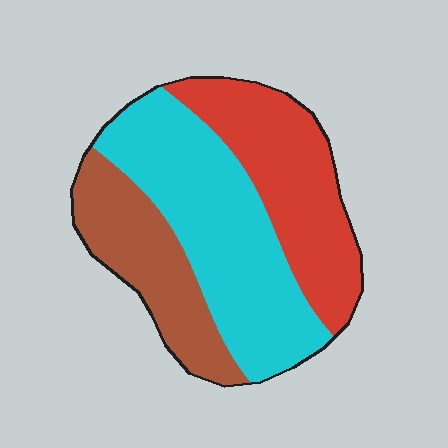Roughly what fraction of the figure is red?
Red takes up between a sixth and a third of the figure.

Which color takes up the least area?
Brown, at roughly 25%.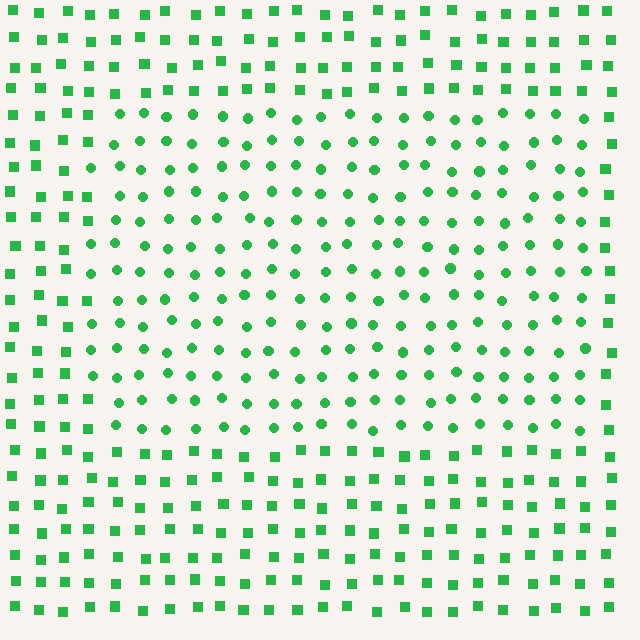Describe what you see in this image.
The image is filled with small green elements arranged in a uniform grid. A rectangle-shaped region contains circles, while the surrounding area contains squares. The boundary is defined purely by the change in element shape.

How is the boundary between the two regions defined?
The boundary is defined by a change in element shape: circles inside vs. squares outside. All elements share the same color and spacing.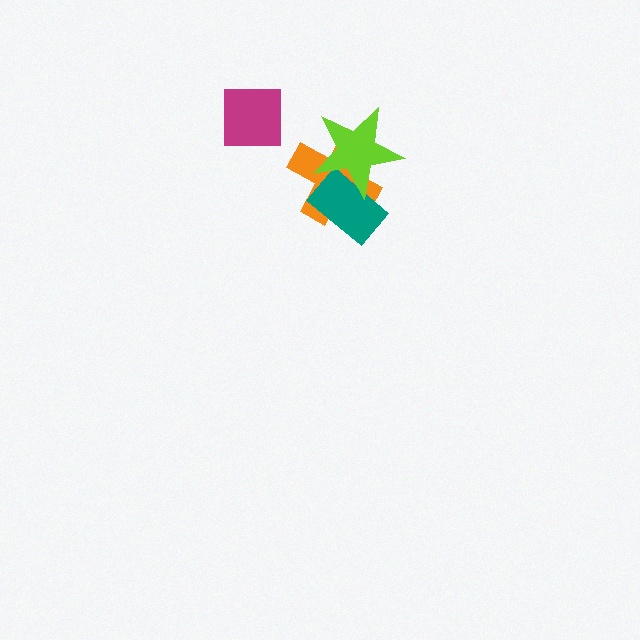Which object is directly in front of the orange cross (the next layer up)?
The teal rectangle is directly in front of the orange cross.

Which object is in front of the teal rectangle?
The lime star is in front of the teal rectangle.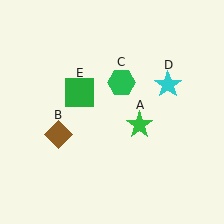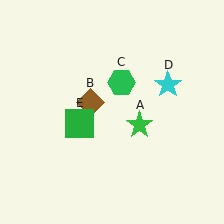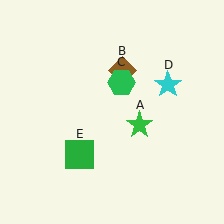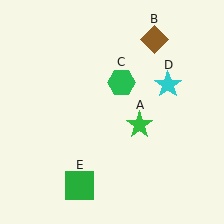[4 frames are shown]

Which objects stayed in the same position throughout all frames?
Green star (object A) and green hexagon (object C) and cyan star (object D) remained stationary.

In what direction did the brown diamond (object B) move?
The brown diamond (object B) moved up and to the right.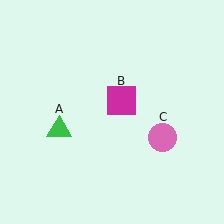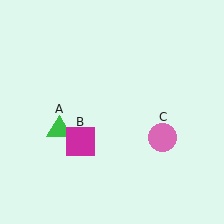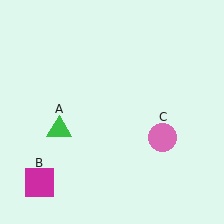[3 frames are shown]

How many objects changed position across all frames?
1 object changed position: magenta square (object B).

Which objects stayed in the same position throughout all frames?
Green triangle (object A) and pink circle (object C) remained stationary.